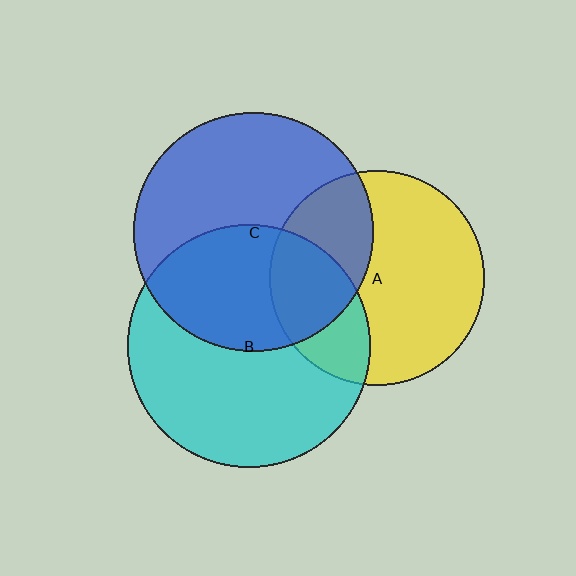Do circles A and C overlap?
Yes.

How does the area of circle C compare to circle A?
Approximately 1.2 times.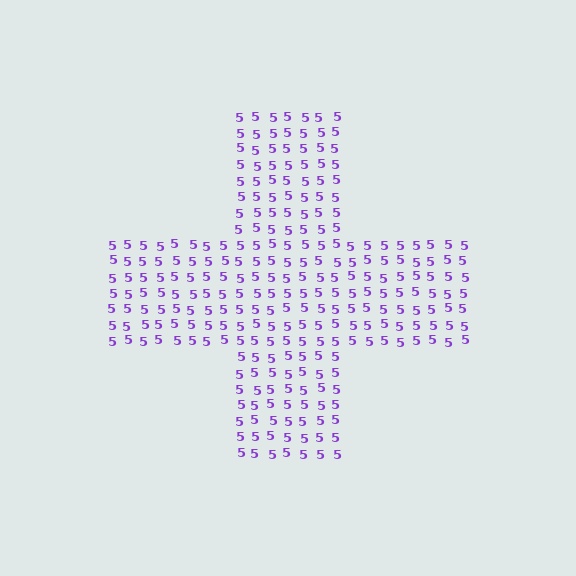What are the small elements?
The small elements are digit 5's.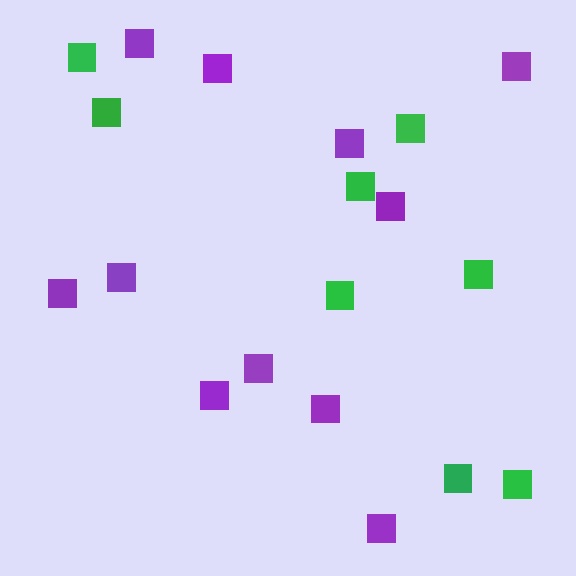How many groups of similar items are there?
There are 2 groups: one group of green squares (8) and one group of purple squares (11).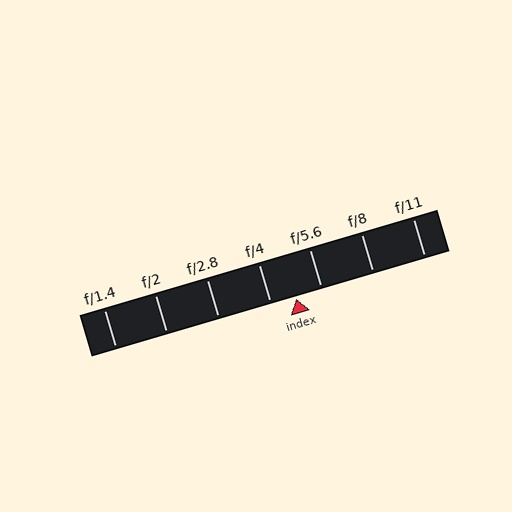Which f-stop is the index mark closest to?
The index mark is closest to f/4.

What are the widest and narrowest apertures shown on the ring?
The widest aperture shown is f/1.4 and the narrowest is f/11.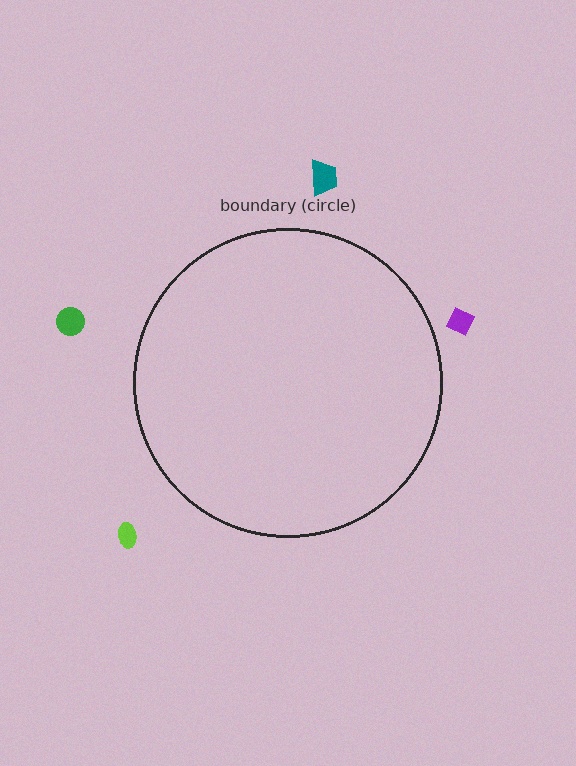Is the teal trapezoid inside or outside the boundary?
Outside.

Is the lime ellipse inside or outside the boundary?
Outside.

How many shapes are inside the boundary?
0 inside, 4 outside.